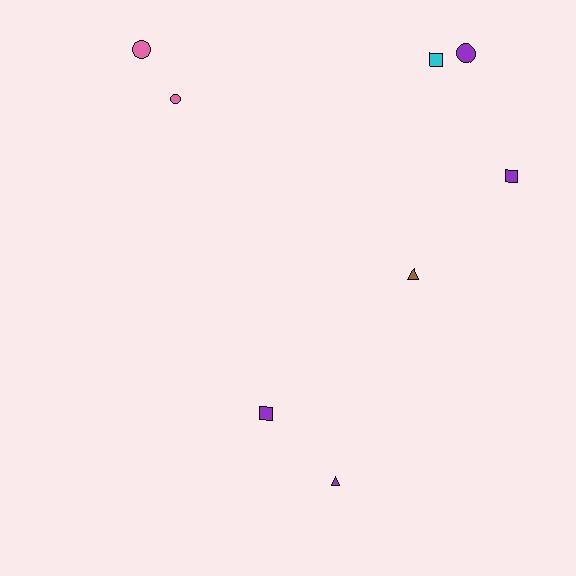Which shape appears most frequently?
Square, with 3 objects.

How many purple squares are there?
There are 2 purple squares.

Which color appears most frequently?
Purple, with 4 objects.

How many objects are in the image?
There are 8 objects.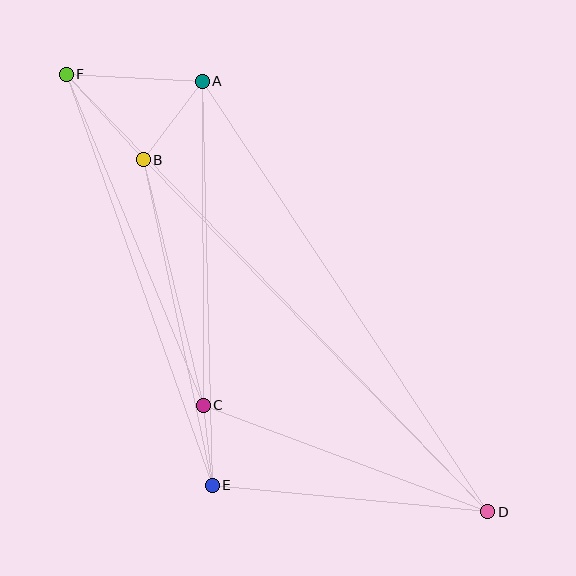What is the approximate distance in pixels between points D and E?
The distance between D and E is approximately 277 pixels.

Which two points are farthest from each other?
Points D and F are farthest from each other.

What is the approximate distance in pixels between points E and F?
The distance between E and F is approximately 436 pixels.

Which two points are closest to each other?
Points C and E are closest to each other.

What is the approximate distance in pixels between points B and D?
The distance between B and D is approximately 492 pixels.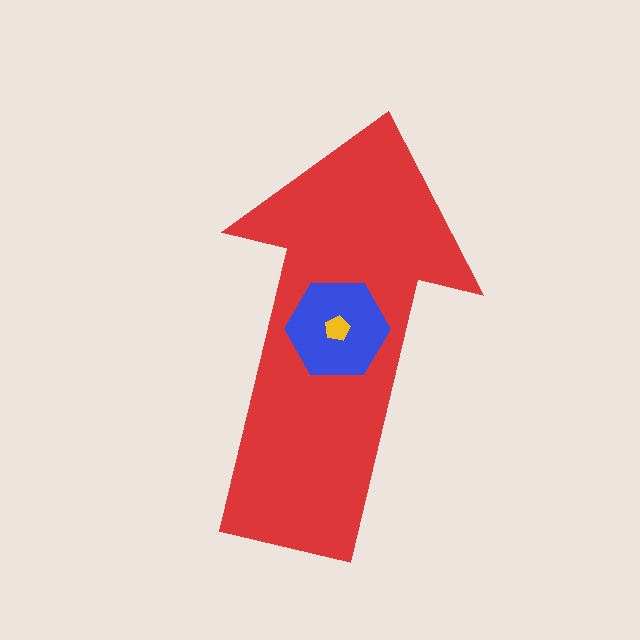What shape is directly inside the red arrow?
The blue hexagon.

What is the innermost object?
The yellow pentagon.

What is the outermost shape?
The red arrow.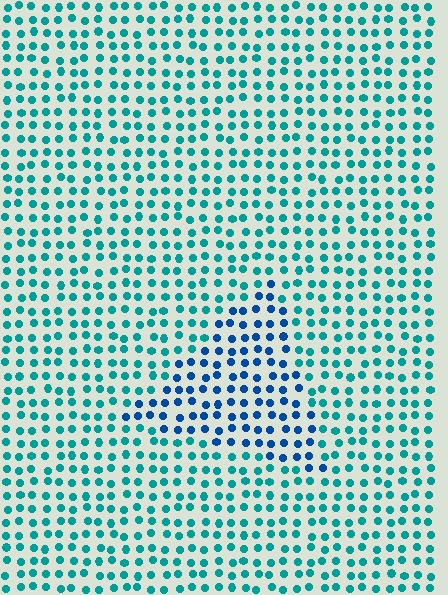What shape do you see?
I see a triangle.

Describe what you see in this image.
The image is filled with small teal elements in a uniform arrangement. A triangle-shaped region is visible where the elements are tinted to a slightly different hue, forming a subtle color boundary.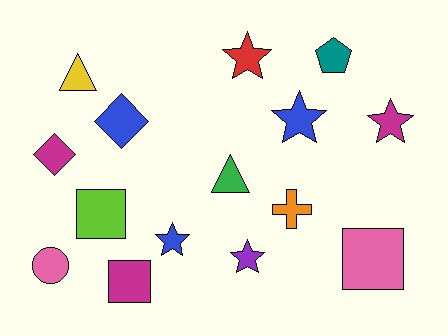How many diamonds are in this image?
There are 2 diamonds.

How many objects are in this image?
There are 15 objects.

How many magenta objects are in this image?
There are 3 magenta objects.